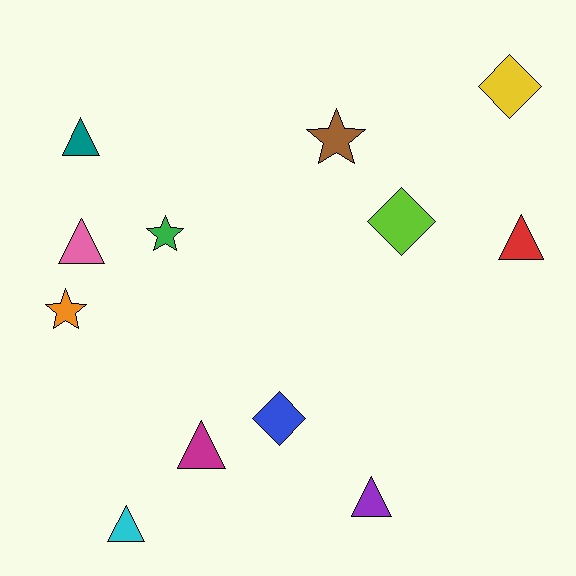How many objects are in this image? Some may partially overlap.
There are 12 objects.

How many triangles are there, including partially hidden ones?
There are 6 triangles.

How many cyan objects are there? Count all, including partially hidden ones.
There is 1 cyan object.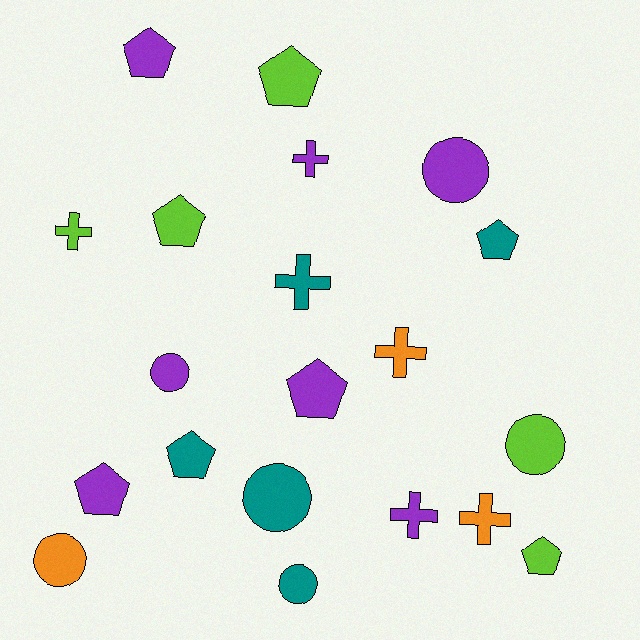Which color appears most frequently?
Purple, with 7 objects.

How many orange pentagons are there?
There are no orange pentagons.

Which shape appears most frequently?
Pentagon, with 8 objects.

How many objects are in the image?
There are 20 objects.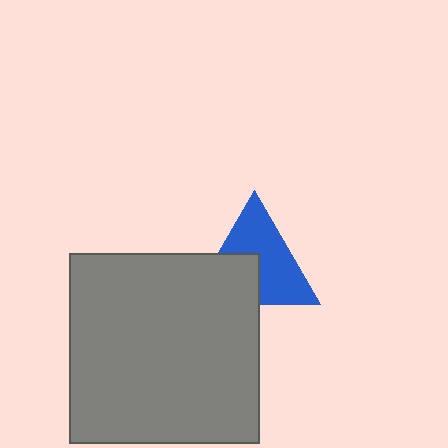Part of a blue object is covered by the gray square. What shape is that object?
It is a triangle.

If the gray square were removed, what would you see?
You would see the complete blue triangle.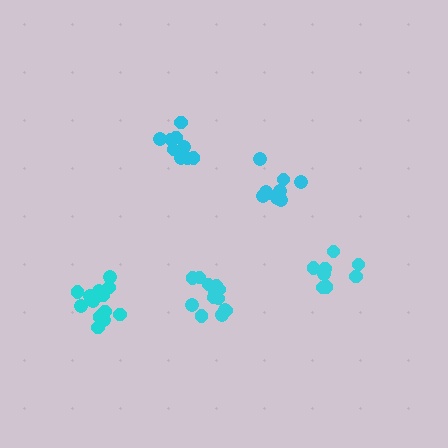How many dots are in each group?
Group 1: 8 dots, Group 2: 13 dots, Group 3: 9 dots, Group 4: 11 dots, Group 5: 13 dots (54 total).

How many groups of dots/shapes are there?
There are 5 groups.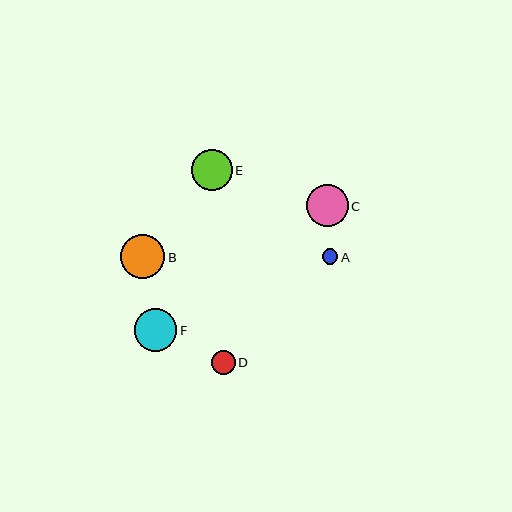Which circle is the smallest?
Circle A is the smallest with a size of approximately 16 pixels.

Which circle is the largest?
Circle B is the largest with a size of approximately 44 pixels.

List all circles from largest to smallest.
From largest to smallest: B, F, C, E, D, A.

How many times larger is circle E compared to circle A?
Circle E is approximately 2.6 times the size of circle A.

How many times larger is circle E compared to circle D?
Circle E is approximately 1.7 times the size of circle D.